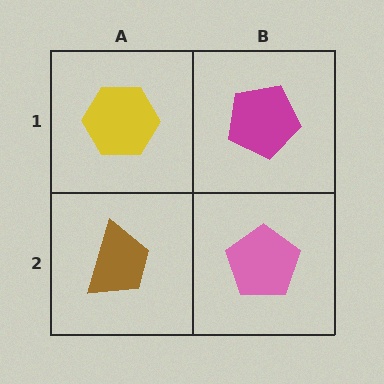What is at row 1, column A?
A yellow hexagon.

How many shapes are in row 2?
2 shapes.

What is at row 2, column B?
A pink pentagon.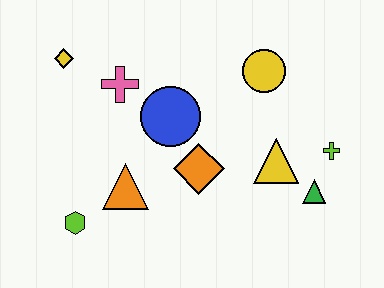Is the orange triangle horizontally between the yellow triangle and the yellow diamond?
Yes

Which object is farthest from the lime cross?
The yellow diamond is farthest from the lime cross.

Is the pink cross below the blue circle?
No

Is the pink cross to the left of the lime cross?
Yes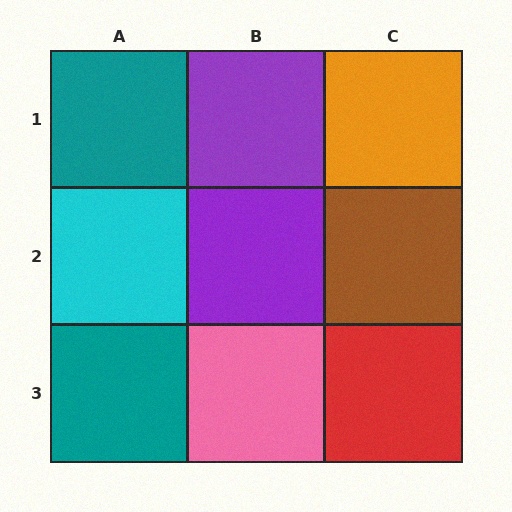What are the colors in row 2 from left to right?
Cyan, purple, brown.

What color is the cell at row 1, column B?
Purple.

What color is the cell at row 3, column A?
Teal.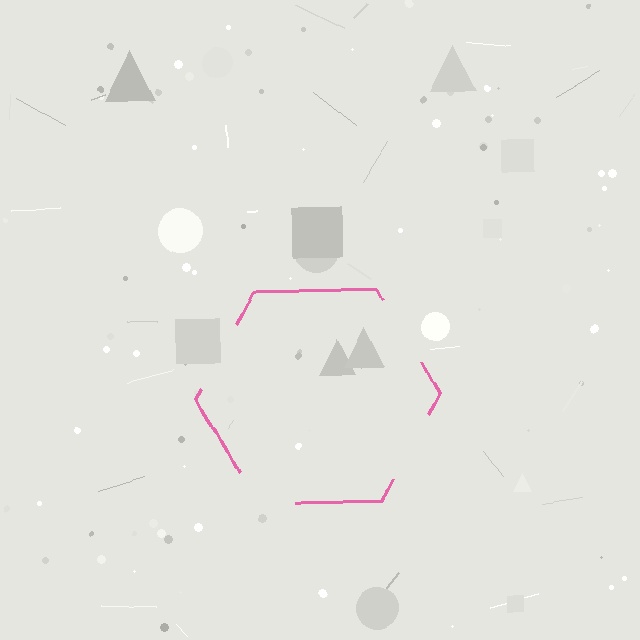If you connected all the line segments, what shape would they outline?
They would outline a hexagon.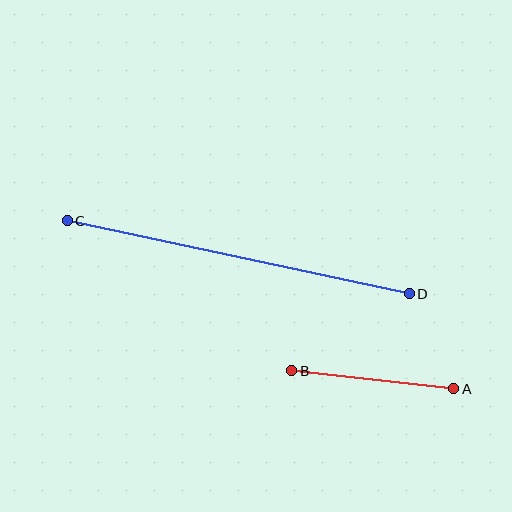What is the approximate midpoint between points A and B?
The midpoint is at approximately (373, 380) pixels.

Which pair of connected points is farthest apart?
Points C and D are farthest apart.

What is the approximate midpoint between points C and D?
The midpoint is at approximately (238, 257) pixels.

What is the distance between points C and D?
The distance is approximately 350 pixels.